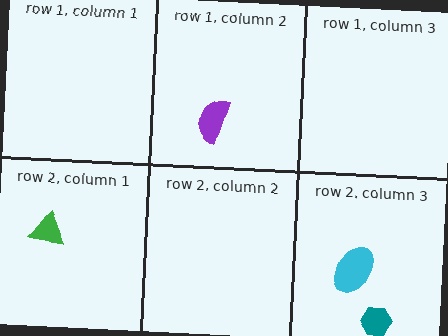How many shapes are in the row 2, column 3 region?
2.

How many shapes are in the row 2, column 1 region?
1.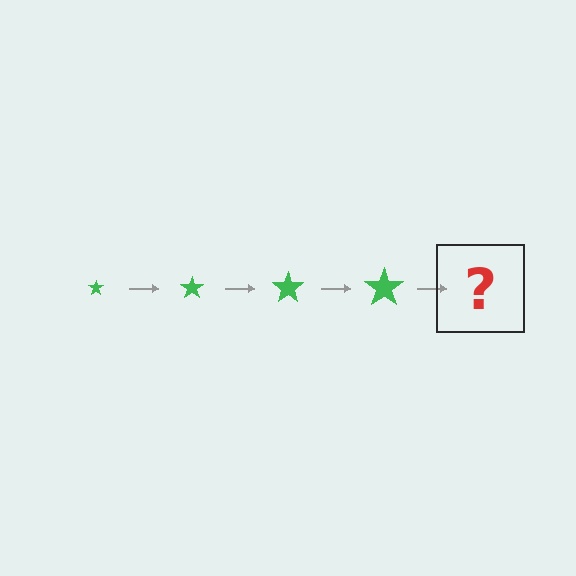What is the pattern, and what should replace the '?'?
The pattern is that the star gets progressively larger each step. The '?' should be a green star, larger than the previous one.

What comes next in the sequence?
The next element should be a green star, larger than the previous one.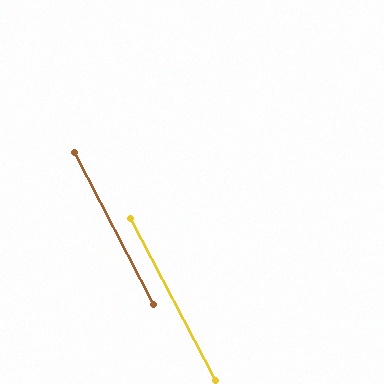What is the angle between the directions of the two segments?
Approximately 0 degrees.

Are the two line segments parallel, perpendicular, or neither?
Parallel — their directions differ by only 0.3°.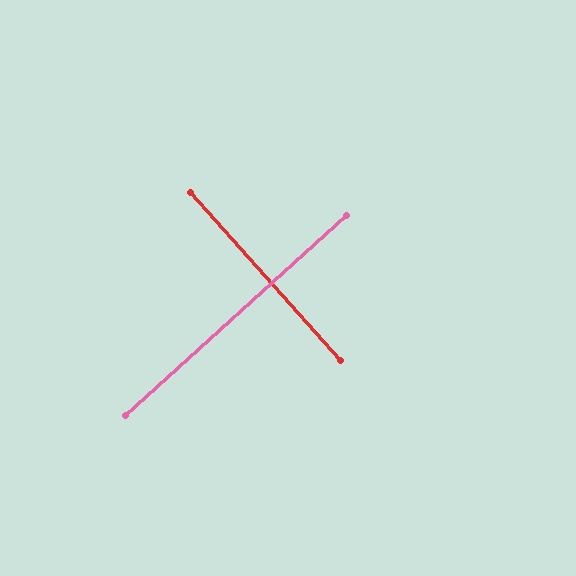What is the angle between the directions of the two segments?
Approximately 90 degrees.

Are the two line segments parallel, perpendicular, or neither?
Perpendicular — they meet at approximately 90°.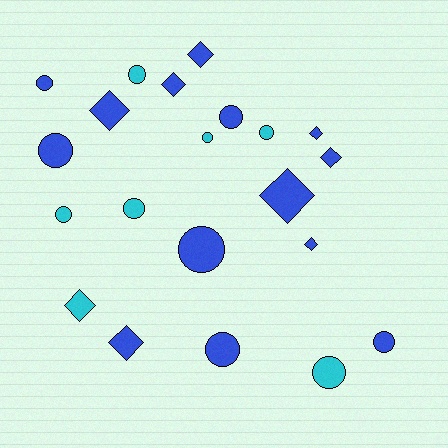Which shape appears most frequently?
Circle, with 12 objects.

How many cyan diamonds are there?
There is 1 cyan diamond.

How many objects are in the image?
There are 21 objects.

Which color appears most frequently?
Blue, with 14 objects.